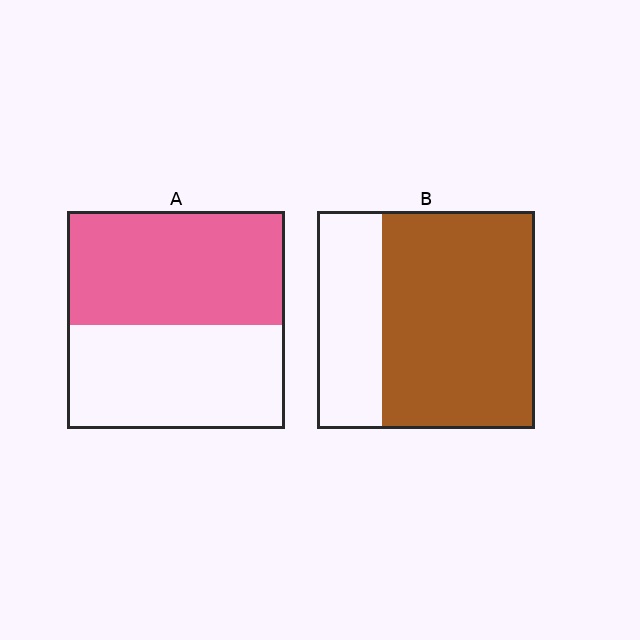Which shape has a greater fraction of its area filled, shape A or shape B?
Shape B.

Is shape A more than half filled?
Roughly half.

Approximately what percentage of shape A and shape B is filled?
A is approximately 50% and B is approximately 70%.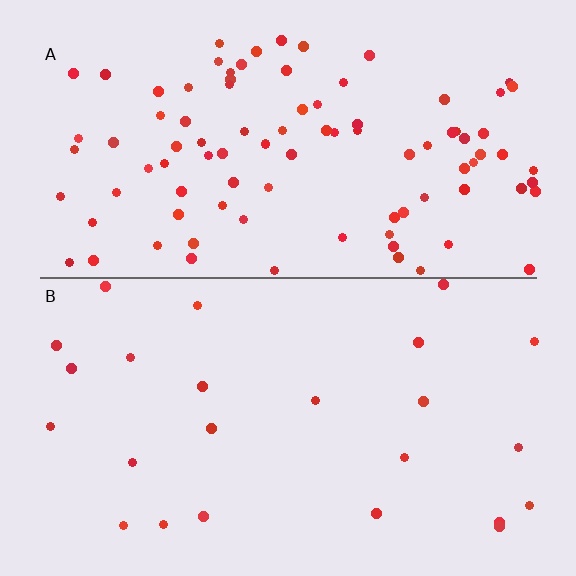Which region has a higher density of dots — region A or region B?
A (the top).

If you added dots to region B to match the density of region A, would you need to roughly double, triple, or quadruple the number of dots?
Approximately quadruple.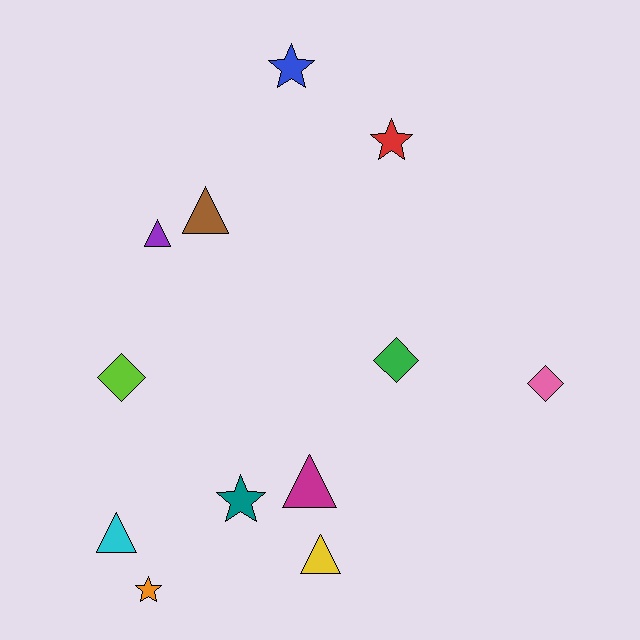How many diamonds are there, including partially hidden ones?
There are 3 diamonds.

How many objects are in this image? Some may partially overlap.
There are 12 objects.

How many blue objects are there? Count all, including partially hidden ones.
There is 1 blue object.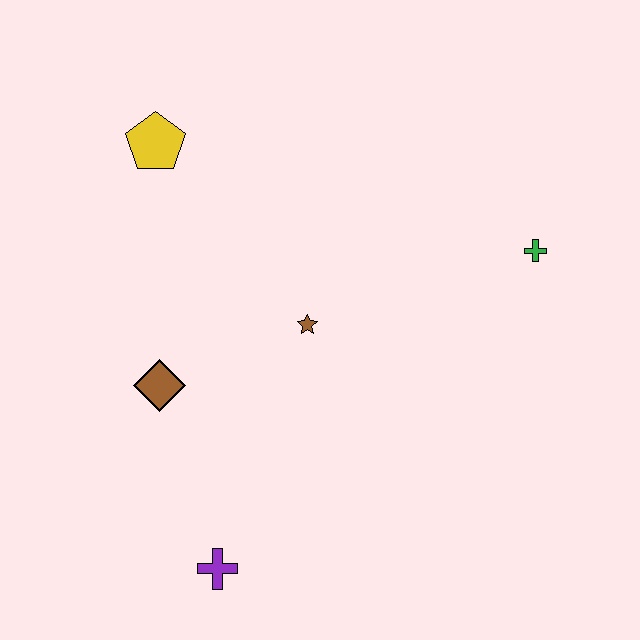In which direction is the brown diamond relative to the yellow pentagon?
The brown diamond is below the yellow pentagon.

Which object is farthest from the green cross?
The purple cross is farthest from the green cross.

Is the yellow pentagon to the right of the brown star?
No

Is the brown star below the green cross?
Yes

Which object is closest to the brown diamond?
The brown star is closest to the brown diamond.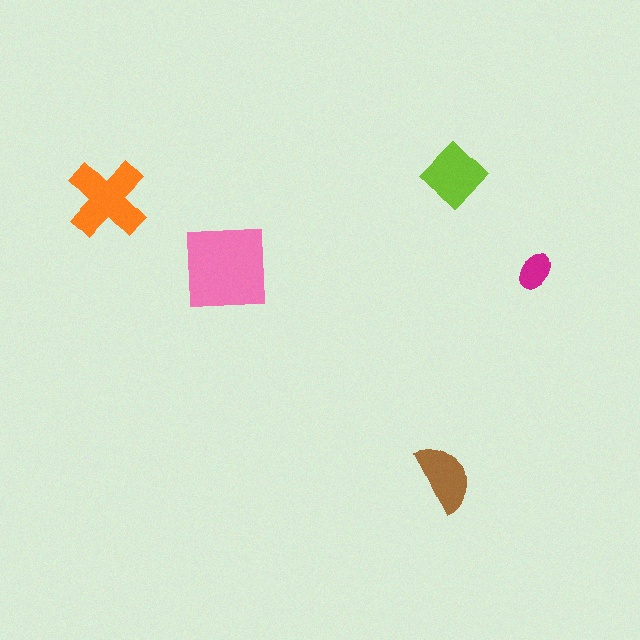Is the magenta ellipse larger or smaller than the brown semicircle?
Smaller.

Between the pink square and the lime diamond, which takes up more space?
The pink square.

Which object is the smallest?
The magenta ellipse.